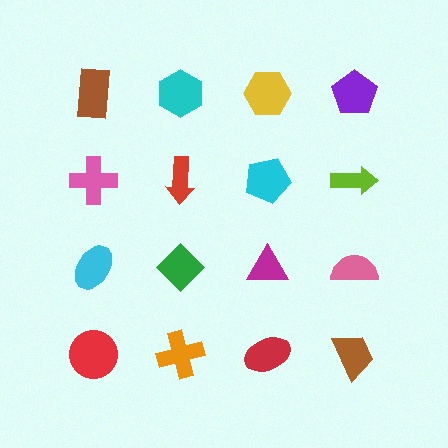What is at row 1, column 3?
A yellow hexagon.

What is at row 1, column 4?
A purple pentagon.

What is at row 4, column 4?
A brown trapezoid.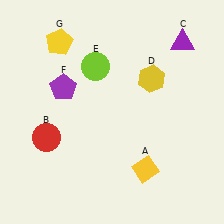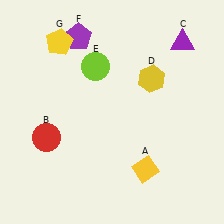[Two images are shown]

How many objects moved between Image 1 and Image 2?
1 object moved between the two images.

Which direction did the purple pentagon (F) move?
The purple pentagon (F) moved up.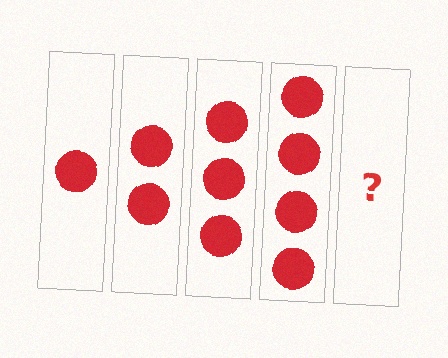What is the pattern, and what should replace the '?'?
The pattern is that each step adds one more circle. The '?' should be 5 circles.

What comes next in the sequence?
The next element should be 5 circles.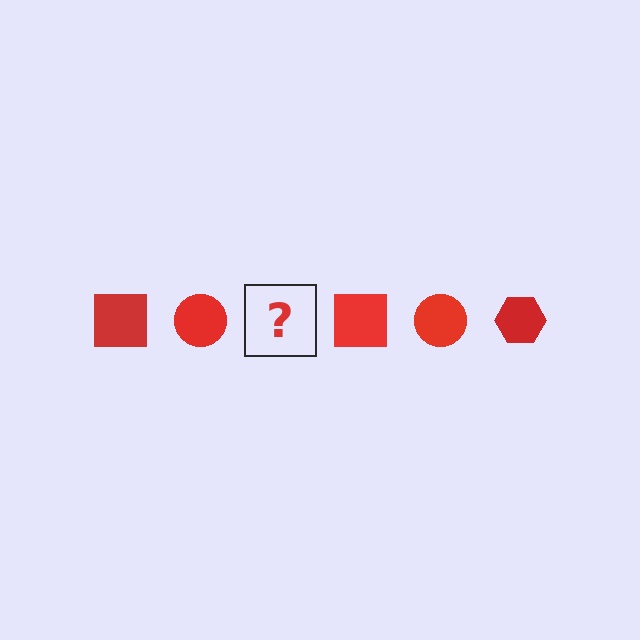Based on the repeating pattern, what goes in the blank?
The blank should be a red hexagon.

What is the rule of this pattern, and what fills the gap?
The rule is that the pattern cycles through square, circle, hexagon shapes in red. The gap should be filled with a red hexagon.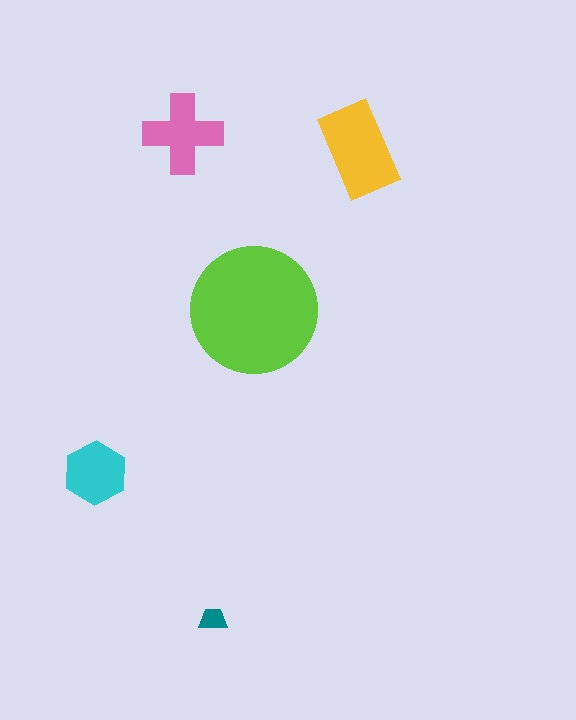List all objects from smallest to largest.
The teal trapezoid, the cyan hexagon, the pink cross, the yellow rectangle, the lime circle.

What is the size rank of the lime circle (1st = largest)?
1st.